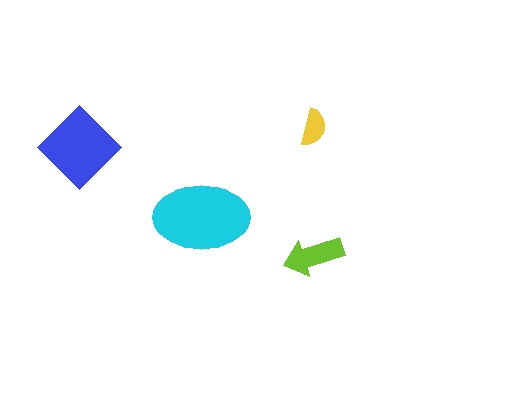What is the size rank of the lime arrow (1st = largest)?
3rd.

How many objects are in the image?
There are 4 objects in the image.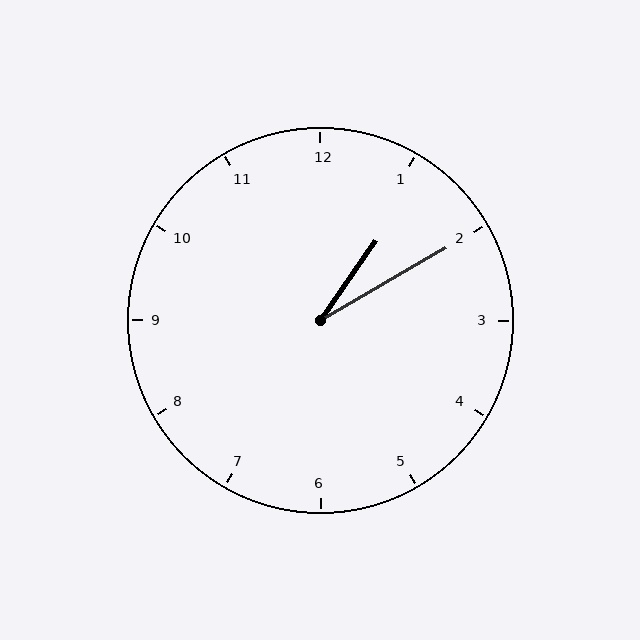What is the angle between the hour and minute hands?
Approximately 25 degrees.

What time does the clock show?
1:10.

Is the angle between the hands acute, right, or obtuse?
It is acute.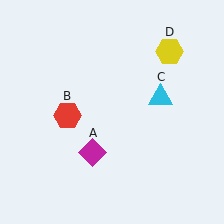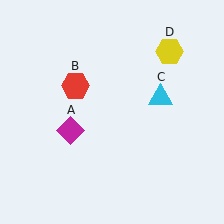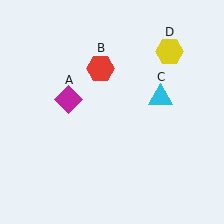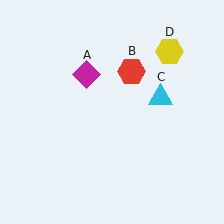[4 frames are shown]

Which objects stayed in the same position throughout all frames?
Cyan triangle (object C) and yellow hexagon (object D) remained stationary.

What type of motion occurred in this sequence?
The magenta diamond (object A), red hexagon (object B) rotated clockwise around the center of the scene.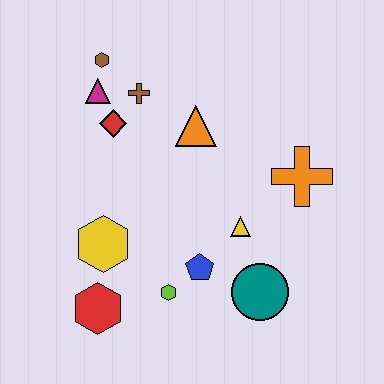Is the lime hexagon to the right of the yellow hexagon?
Yes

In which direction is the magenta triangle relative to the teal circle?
The magenta triangle is above the teal circle.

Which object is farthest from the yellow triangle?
The brown hexagon is farthest from the yellow triangle.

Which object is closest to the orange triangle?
The brown cross is closest to the orange triangle.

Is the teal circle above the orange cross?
No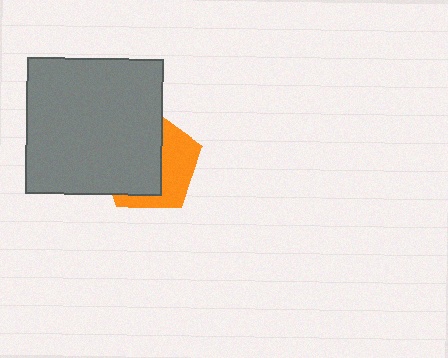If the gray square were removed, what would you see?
You would see the complete orange pentagon.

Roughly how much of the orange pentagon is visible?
A small part of it is visible (roughly 41%).